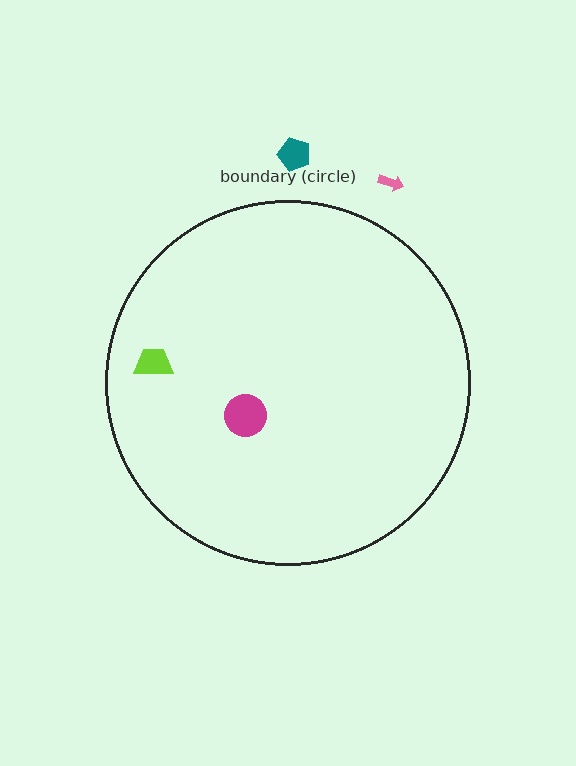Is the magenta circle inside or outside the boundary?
Inside.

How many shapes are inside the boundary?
2 inside, 2 outside.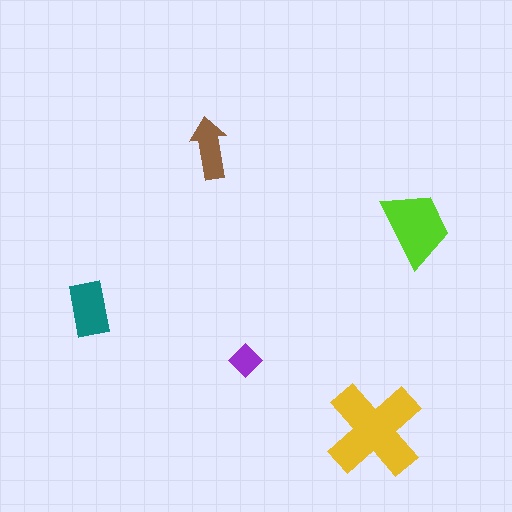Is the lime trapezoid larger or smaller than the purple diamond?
Larger.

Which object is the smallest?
The purple diamond.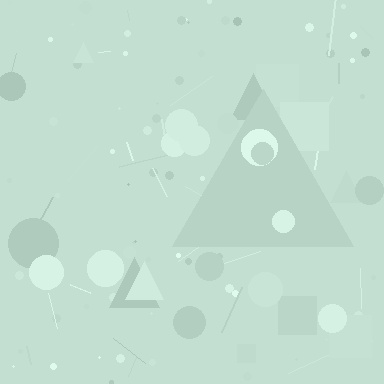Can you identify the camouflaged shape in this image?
The camouflaged shape is a triangle.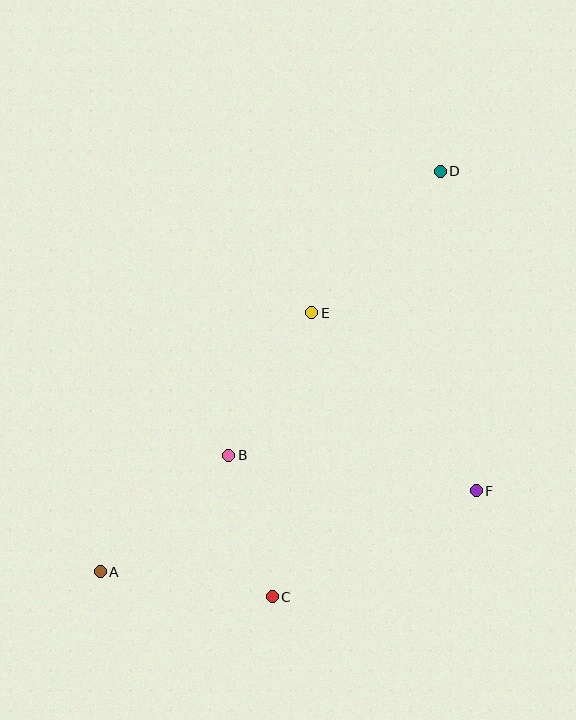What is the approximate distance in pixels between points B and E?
The distance between B and E is approximately 165 pixels.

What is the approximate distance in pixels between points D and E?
The distance between D and E is approximately 191 pixels.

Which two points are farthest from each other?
Points A and D are farthest from each other.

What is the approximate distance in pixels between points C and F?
The distance between C and F is approximately 230 pixels.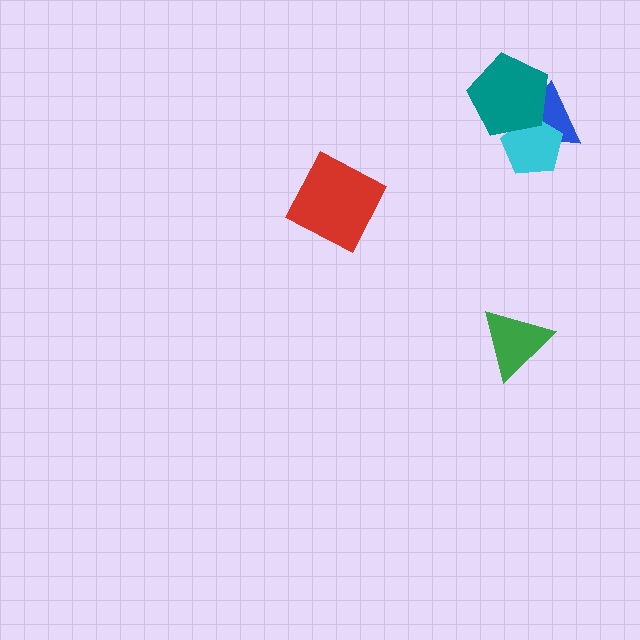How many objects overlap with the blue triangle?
2 objects overlap with the blue triangle.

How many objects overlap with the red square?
0 objects overlap with the red square.